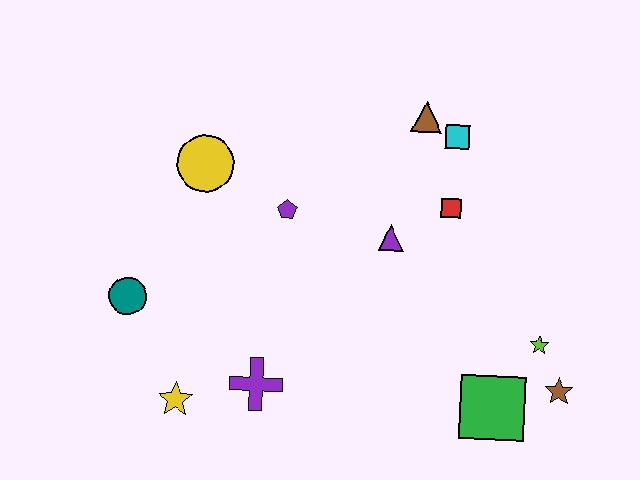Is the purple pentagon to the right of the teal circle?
Yes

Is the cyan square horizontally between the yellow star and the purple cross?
No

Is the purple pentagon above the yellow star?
Yes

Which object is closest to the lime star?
The brown star is closest to the lime star.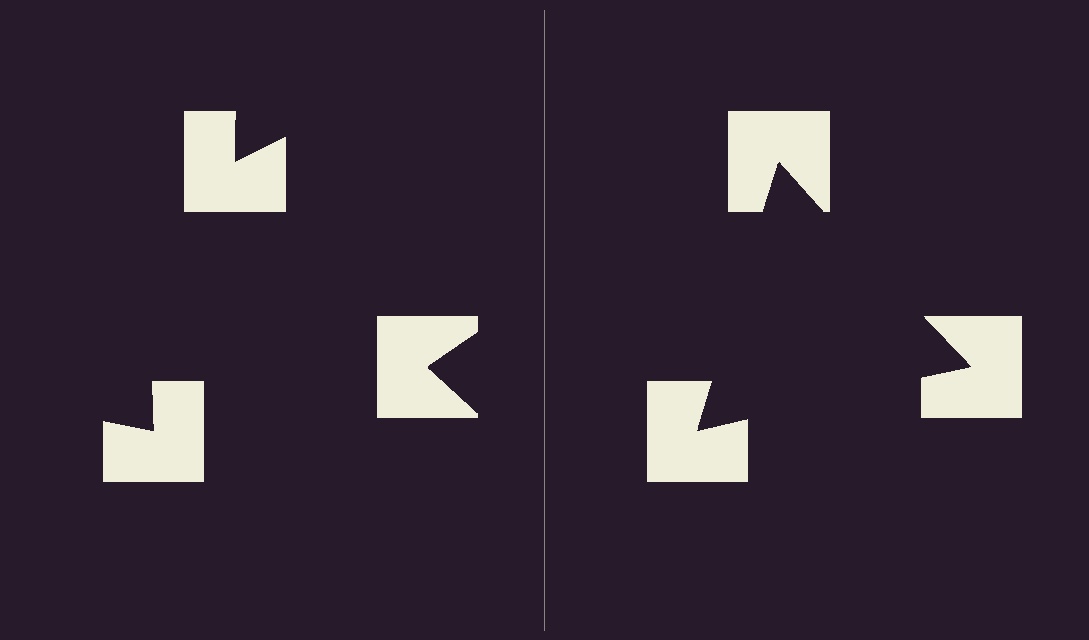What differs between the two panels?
The notched squares are positioned identically on both sides; only the wedge orientations differ. On the right they align to a triangle; on the left they are misaligned.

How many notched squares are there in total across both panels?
6 — 3 on each side.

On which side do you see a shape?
An illusory triangle appears on the right side. On the left side the wedge cuts are rotated, so no coherent shape forms.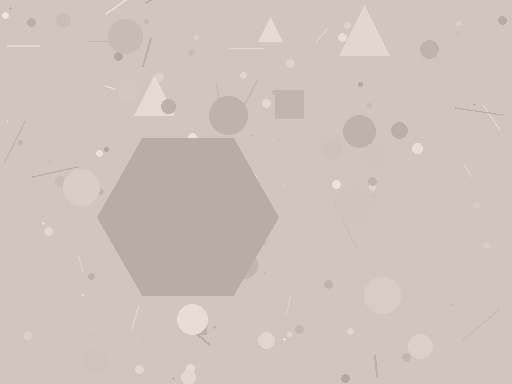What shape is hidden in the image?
A hexagon is hidden in the image.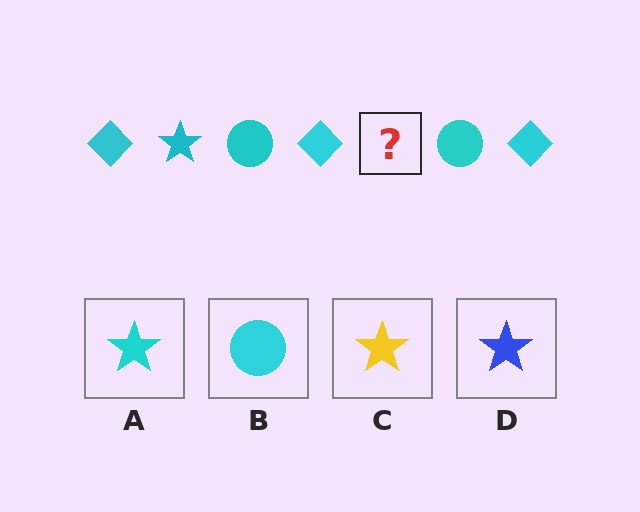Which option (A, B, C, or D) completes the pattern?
A.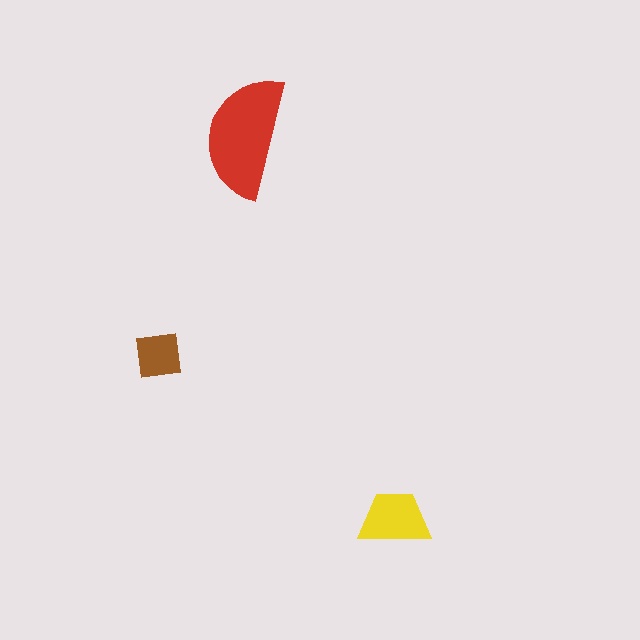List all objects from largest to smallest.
The red semicircle, the yellow trapezoid, the brown square.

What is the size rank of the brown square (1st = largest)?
3rd.